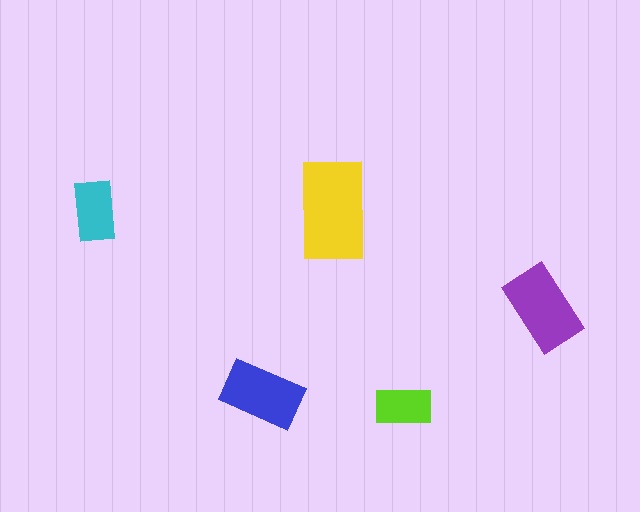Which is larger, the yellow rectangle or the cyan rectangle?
The yellow one.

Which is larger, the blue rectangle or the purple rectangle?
The purple one.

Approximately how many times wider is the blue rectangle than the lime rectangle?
About 1.5 times wider.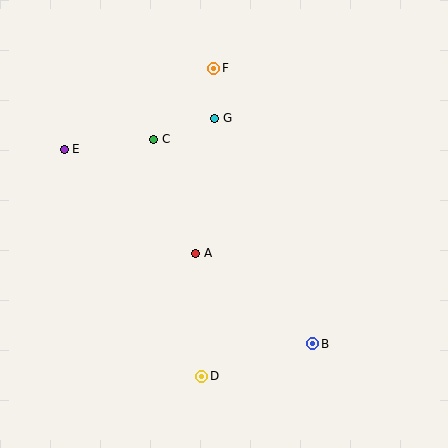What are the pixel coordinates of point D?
Point D is at (202, 376).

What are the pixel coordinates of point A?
Point A is at (196, 253).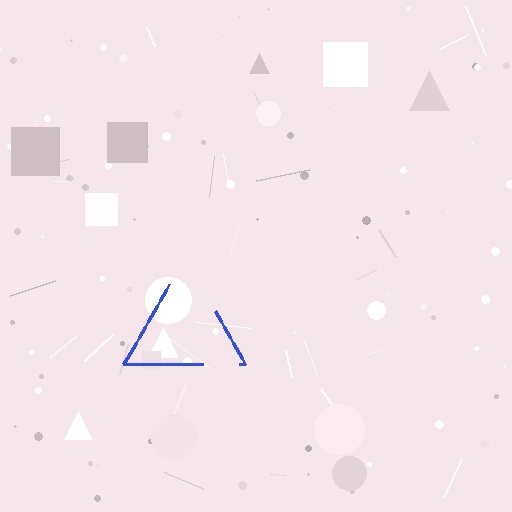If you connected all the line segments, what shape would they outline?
They would outline a triangle.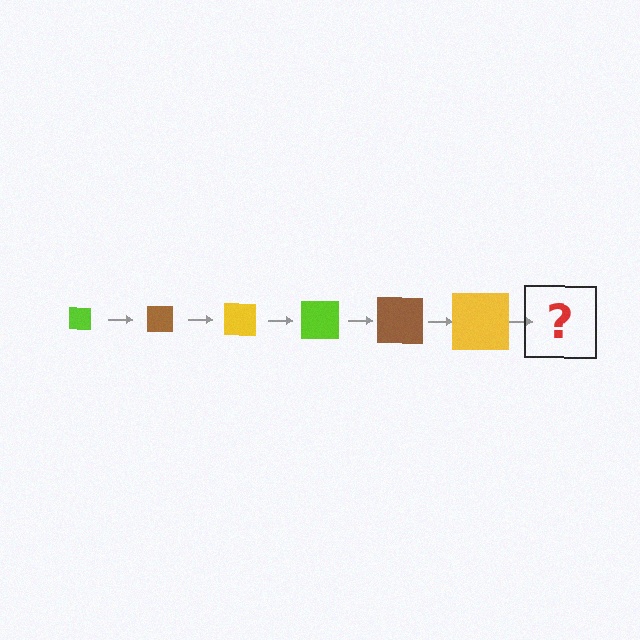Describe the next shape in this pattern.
It should be a lime square, larger than the previous one.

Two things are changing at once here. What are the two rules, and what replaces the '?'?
The two rules are that the square grows larger each step and the color cycles through lime, brown, and yellow. The '?' should be a lime square, larger than the previous one.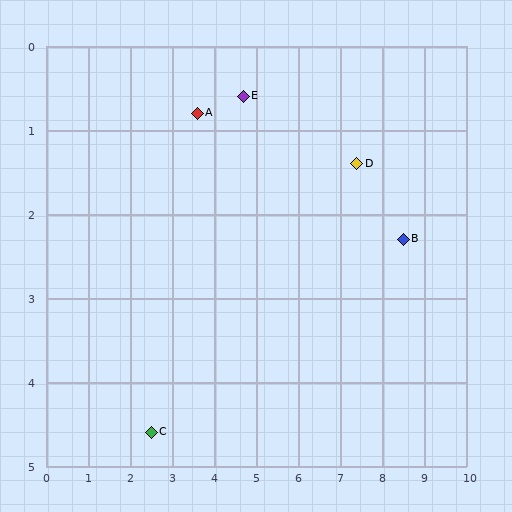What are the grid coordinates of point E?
Point E is at approximately (4.7, 0.6).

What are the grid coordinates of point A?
Point A is at approximately (3.6, 0.8).